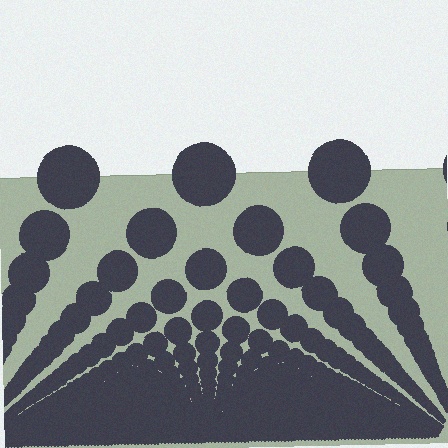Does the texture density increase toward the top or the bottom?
Density increases toward the bottom.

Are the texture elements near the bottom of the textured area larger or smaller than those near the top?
Smaller. The gradient is inverted — elements near the bottom are smaller and denser.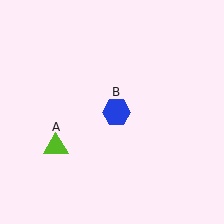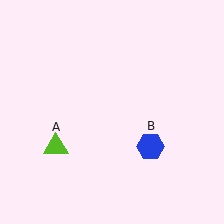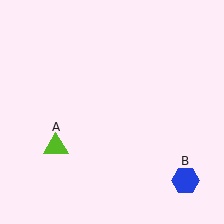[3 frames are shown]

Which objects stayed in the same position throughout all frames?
Lime triangle (object A) remained stationary.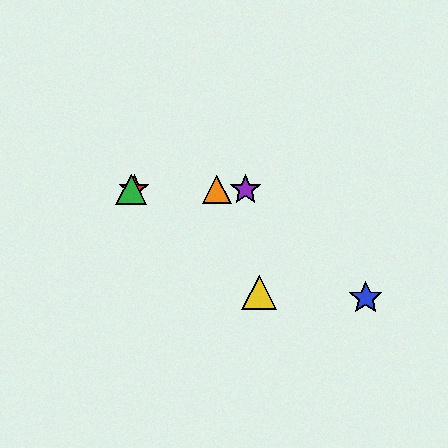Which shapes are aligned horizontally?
The red star, the green triangle, the purple star, the orange triangle are aligned horizontally.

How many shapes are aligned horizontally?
4 shapes (the red star, the green triangle, the purple star, the orange triangle) are aligned horizontally.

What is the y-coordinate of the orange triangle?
The orange triangle is at y≈190.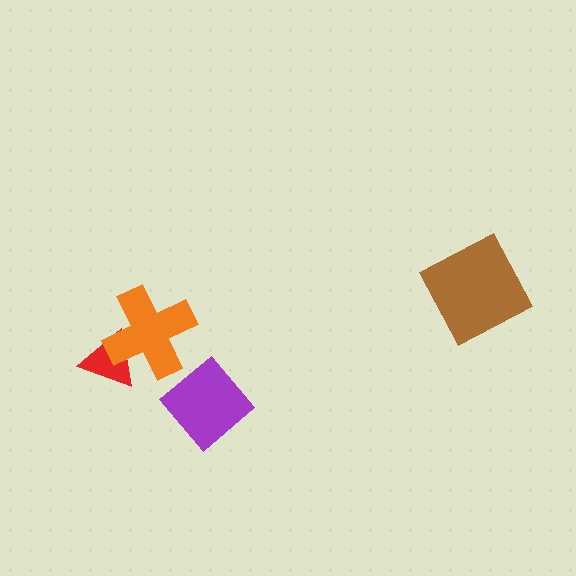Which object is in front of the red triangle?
The orange cross is in front of the red triangle.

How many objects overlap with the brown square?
0 objects overlap with the brown square.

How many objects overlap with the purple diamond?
0 objects overlap with the purple diamond.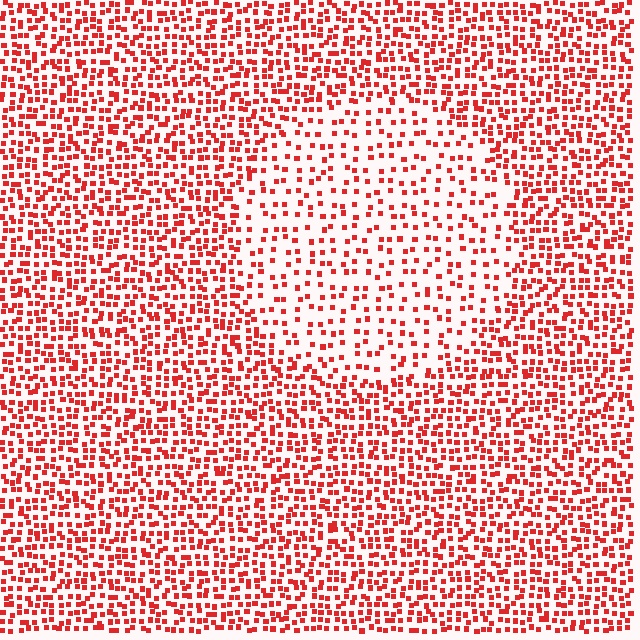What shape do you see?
I see a circle.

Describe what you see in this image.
The image contains small red elements arranged at two different densities. A circle-shaped region is visible where the elements are less densely packed than the surrounding area.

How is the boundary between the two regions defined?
The boundary is defined by a change in element density (approximately 2.1x ratio). All elements are the same color, size, and shape.